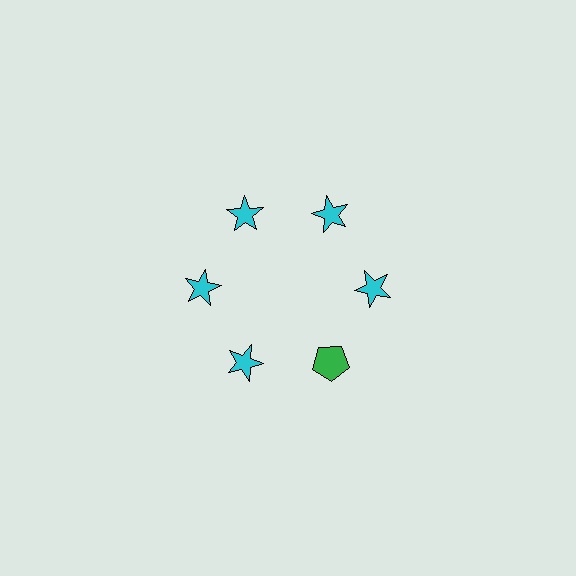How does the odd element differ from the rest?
It differs in both color (green instead of cyan) and shape (pentagon instead of star).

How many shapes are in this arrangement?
There are 6 shapes arranged in a ring pattern.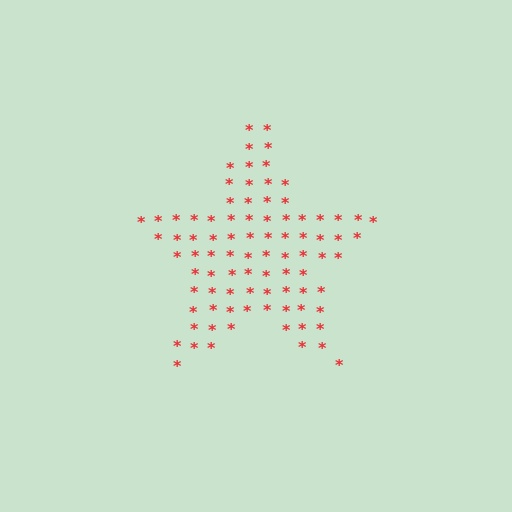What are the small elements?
The small elements are asterisks.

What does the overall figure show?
The overall figure shows a star.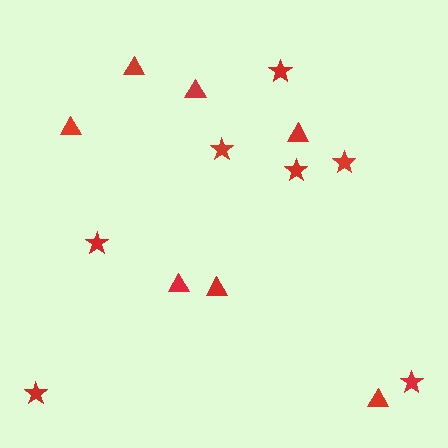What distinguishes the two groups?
There are 2 groups: one group of triangles (7) and one group of stars (7).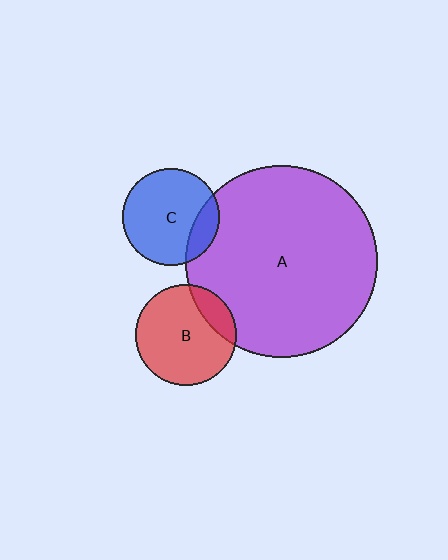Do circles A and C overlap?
Yes.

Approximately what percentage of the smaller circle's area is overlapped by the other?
Approximately 20%.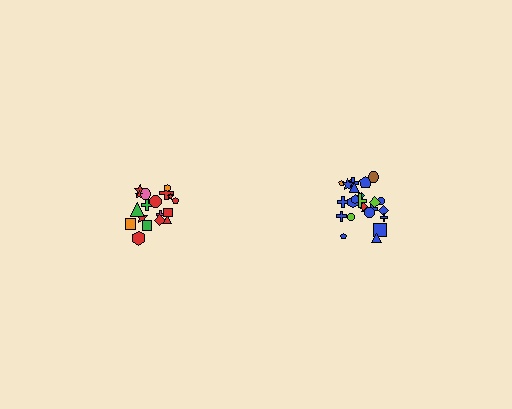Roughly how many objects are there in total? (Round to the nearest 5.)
Roughly 45 objects in total.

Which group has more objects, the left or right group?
The right group.